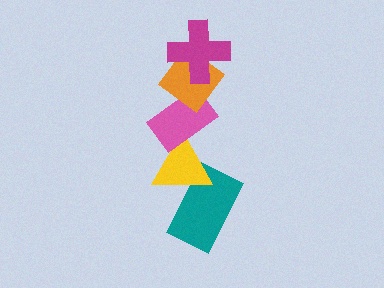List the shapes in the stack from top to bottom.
From top to bottom: the magenta cross, the orange diamond, the pink rectangle, the yellow triangle, the teal rectangle.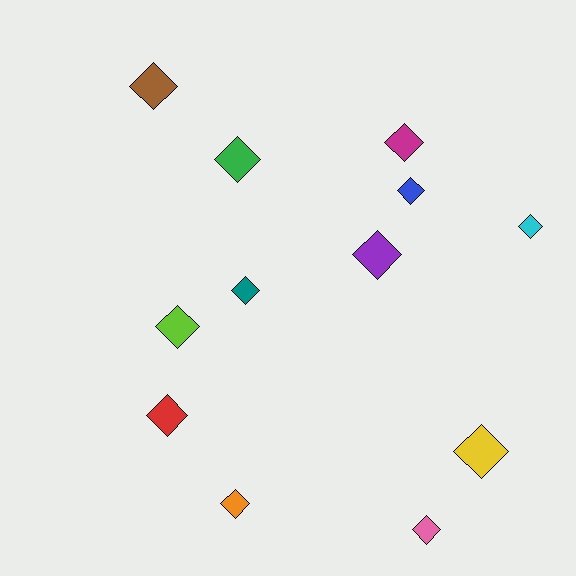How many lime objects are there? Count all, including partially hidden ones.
There is 1 lime object.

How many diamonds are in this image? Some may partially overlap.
There are 12 diamonds.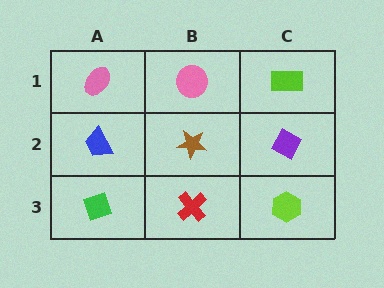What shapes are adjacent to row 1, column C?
A purple diamond (row 2, column C), a pink circle (row 1, column B).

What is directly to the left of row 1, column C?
A pink circle.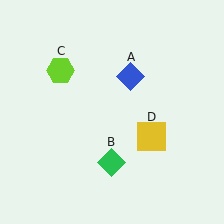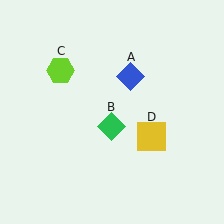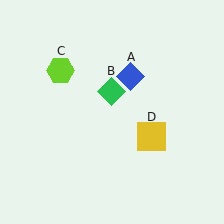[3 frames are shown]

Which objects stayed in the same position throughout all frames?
Blue diamond (object A) and lime hexagon (object C) and yellow square (object D) remained stationary.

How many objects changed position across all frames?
1 object changed position: green diamond (object B).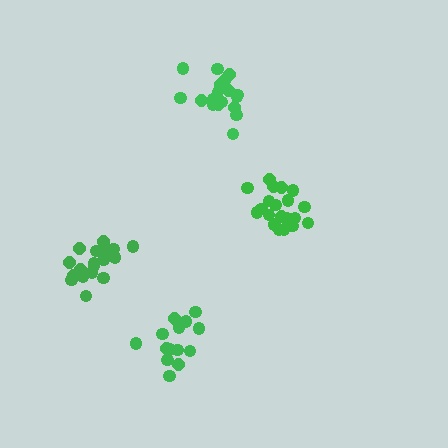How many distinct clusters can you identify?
There are 4 distinct clusters.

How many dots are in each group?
Group 1: 20 dots, Group 2: 20 dots, Group 3: 14 dots, Group 4: 19 dots (73 total).